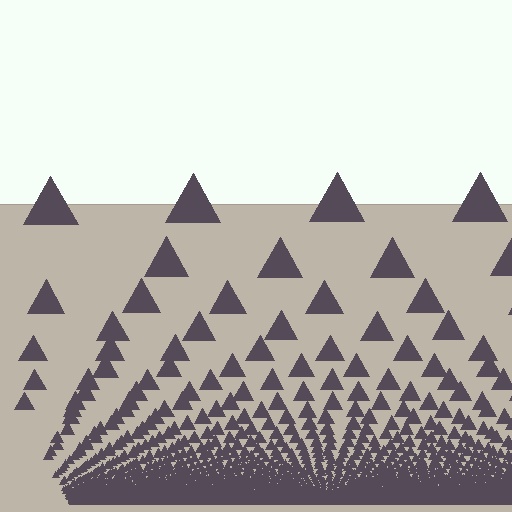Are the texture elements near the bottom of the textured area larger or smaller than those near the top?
Smaller. The gradient is inverted — elements near the bottom are smaller and denser.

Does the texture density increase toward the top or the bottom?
Density increases toward the bottom.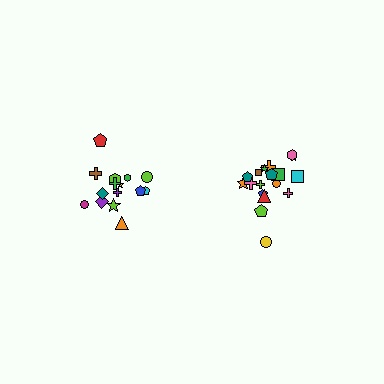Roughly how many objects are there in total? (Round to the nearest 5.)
Roughly 35 objects in total.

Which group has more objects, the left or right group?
The right group.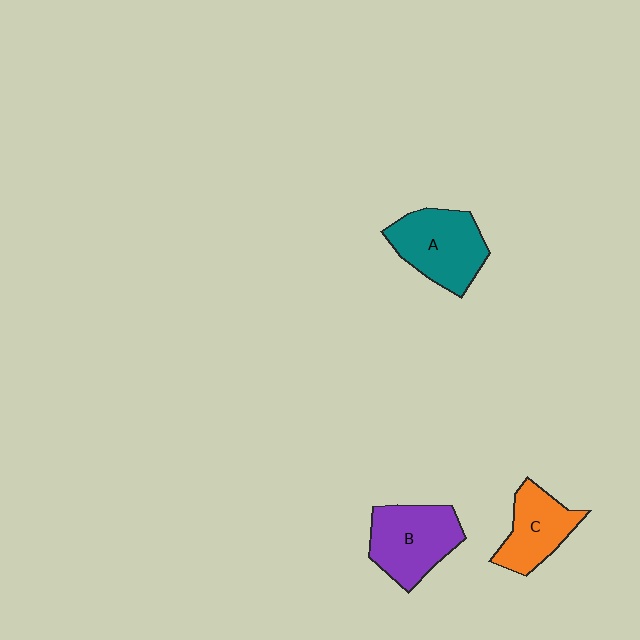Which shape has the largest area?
Shape A (teal).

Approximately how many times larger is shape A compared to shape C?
Approximately 1.3 times.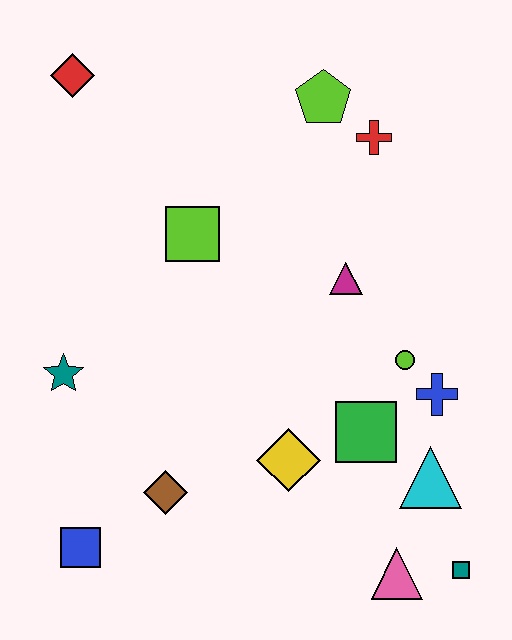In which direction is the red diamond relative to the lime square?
The red diamond is above the lime square.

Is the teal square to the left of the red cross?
No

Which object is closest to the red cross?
The lime pentagon is closest to the red cross.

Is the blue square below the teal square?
No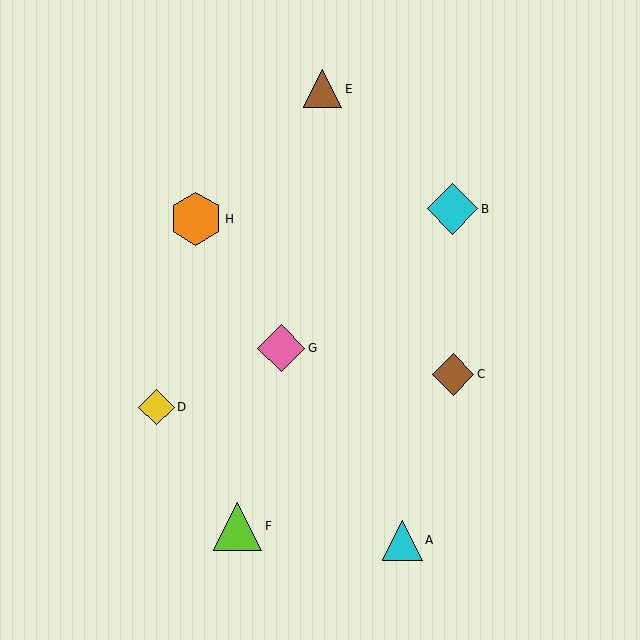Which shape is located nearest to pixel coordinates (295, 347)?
The pink diamond (labeled G) at (281, 348) is nearest to that location.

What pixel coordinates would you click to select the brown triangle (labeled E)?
Click at (323, 89) to select the brown triangle E.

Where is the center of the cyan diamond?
The center of the cyan diamond is at (452, 209).